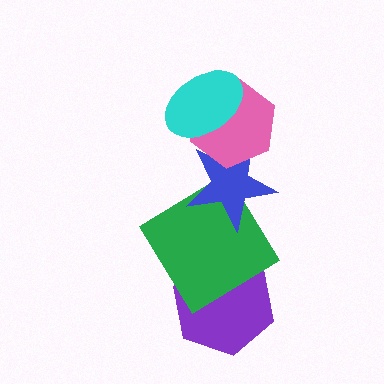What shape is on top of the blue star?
The pink hexagon is on top of the blue star.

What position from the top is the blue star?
The blue star is 3rd from the top.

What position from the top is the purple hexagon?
The purple hexagon is 5th from the top.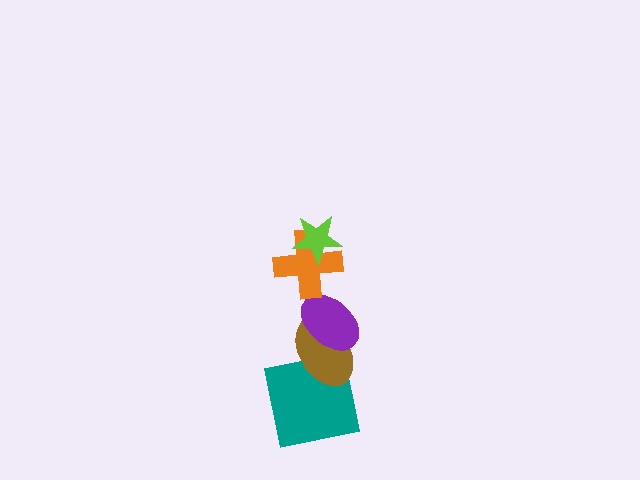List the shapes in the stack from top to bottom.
From top to bottom: the lime star, the orange cross, the purple ellipse, the brown ellipse, the teal square.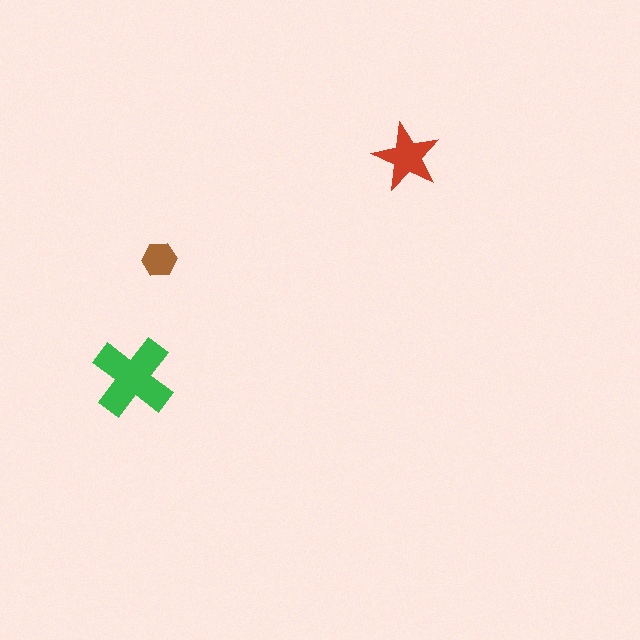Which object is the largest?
The green cross.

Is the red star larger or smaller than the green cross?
Smaller.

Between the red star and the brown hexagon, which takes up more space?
The red star.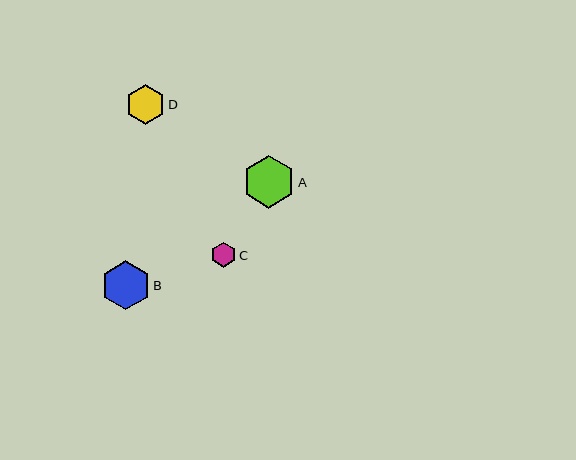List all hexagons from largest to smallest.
From largest to smallest: A, B, D, C.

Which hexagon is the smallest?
Hexagon C is the smallest with a size of approximately 25 pixels.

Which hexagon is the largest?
Hexagon A is the largest with a size of approximately 53 pixels.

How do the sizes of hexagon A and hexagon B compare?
Hexagon A and hexagon B are approximately the same size.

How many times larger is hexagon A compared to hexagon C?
Hexagon A is approximately 2.1 times the size of hexagon C.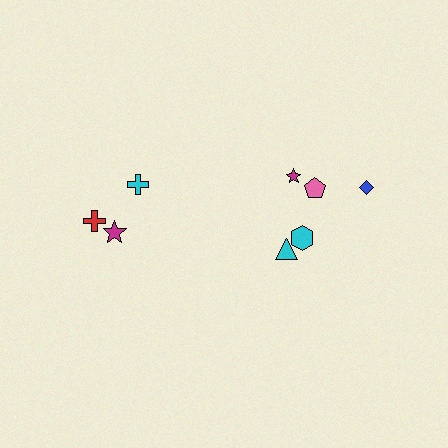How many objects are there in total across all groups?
There are 8 objects.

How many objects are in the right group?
There are 5 objects.